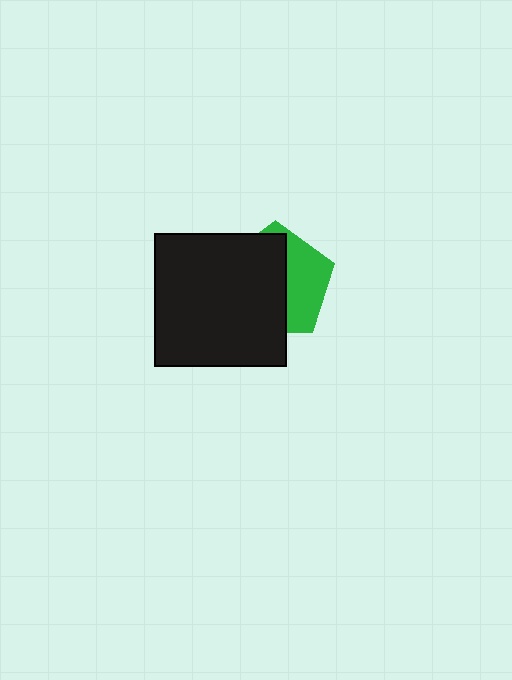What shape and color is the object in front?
The object in front is a black square.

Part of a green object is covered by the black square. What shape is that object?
It is a pentagon.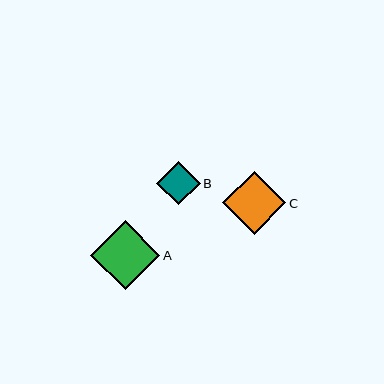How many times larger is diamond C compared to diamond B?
Diamond C is approximately 1.4 times the size of diamond B.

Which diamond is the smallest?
Diamond B is the smallest with a size of approximately 44 pixels.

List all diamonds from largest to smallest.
From largest to smallest: A, C, B.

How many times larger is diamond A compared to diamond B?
Diamond A is approximately 1.6 times the size of diamond B.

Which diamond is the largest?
Diamond A is the largest with a size of approximately 69 pixels.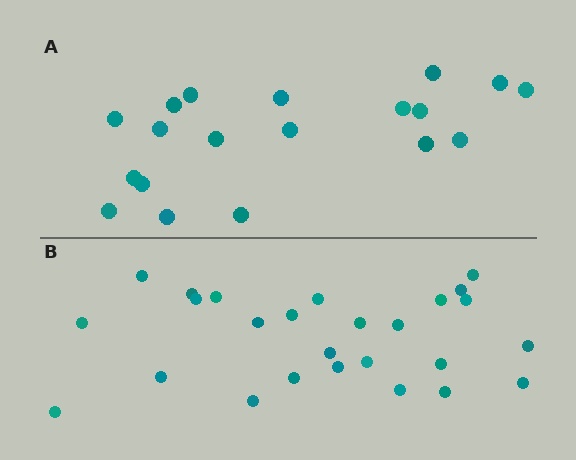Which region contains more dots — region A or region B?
Region B (the bottom region) has more dots.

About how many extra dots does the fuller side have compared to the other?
Region B has roughly 8 or so more dots than region A.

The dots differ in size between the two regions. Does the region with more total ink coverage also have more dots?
No. Region A has more total ink coverage because its dots are larger, but region B actually contains more individual dots. Total area can be misleading — the number of items is what matters here.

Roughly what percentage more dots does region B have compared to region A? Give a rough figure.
About 35% more.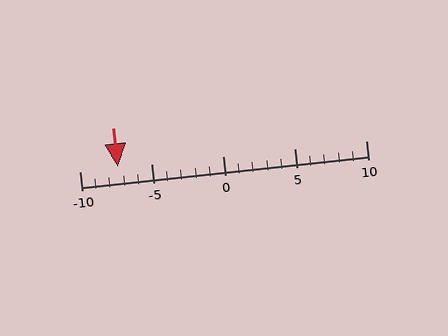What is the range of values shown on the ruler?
The ruler shows values from -10 to 10.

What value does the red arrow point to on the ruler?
The red arrow points to approximately -7.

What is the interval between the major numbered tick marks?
The major tick marks are spaced 5 units apart.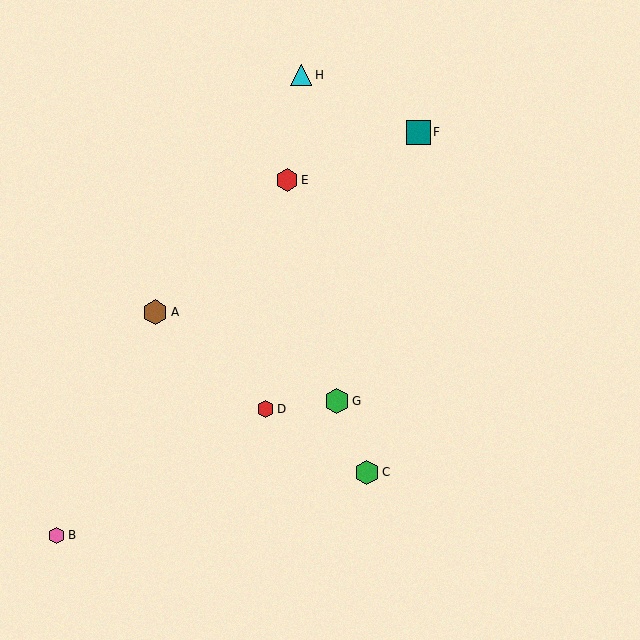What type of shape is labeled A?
Shape A is a brown hexagon.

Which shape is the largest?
The green hexagon (labeled G) is the largest.